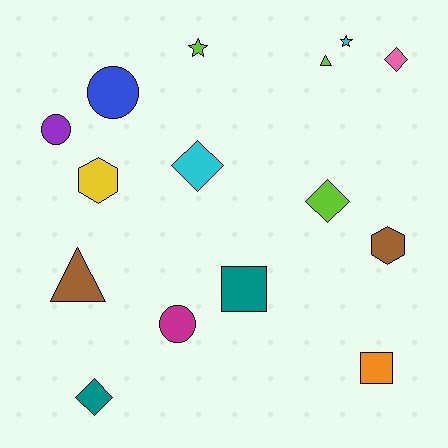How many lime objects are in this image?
There are 3 lime objects.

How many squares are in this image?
There are 2 squares.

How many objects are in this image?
There are 15 objects.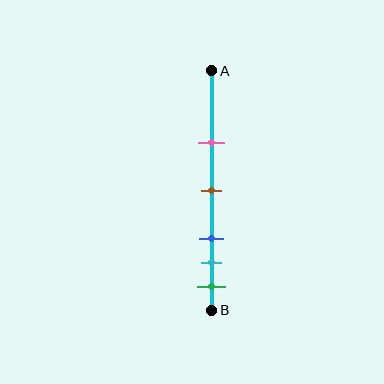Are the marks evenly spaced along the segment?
No, the marks are not evenly spaced.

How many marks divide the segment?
There are 5 marks dividing the segment.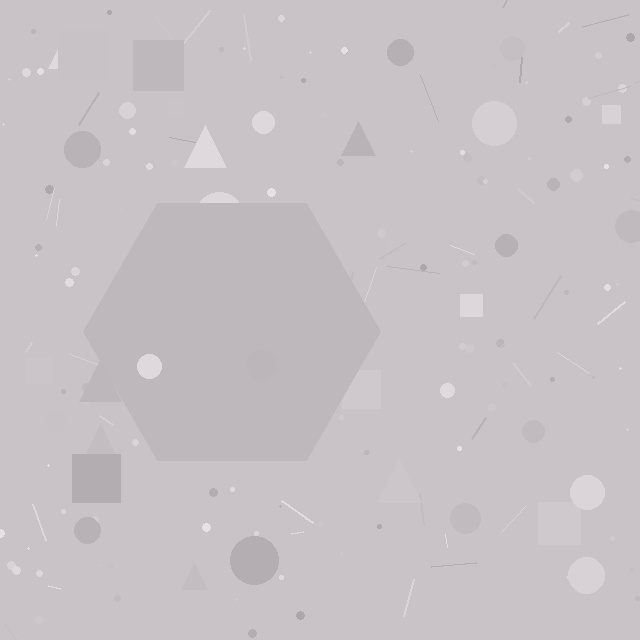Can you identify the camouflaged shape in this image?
The camouflaged shape is a hexagon.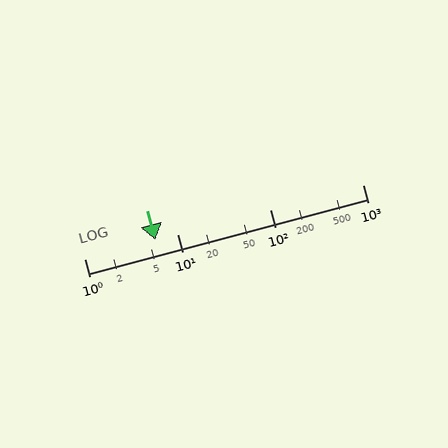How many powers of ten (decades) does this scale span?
The scale spans 3 decades, from 1 to 1000.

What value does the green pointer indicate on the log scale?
The pointer indicates approximately 5.8.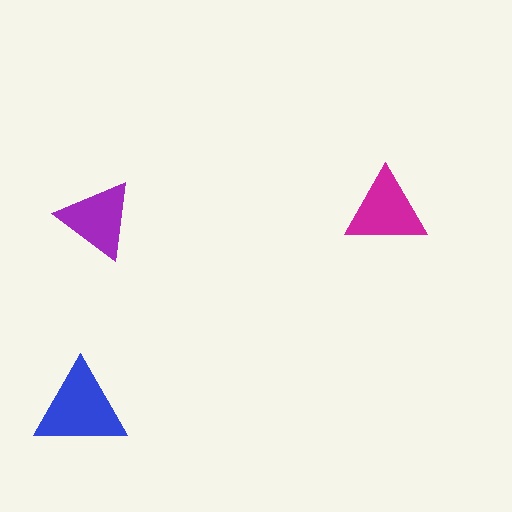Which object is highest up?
The magenta triangle is topmost.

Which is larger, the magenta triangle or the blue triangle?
The blue one.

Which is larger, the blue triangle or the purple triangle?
The blue one.